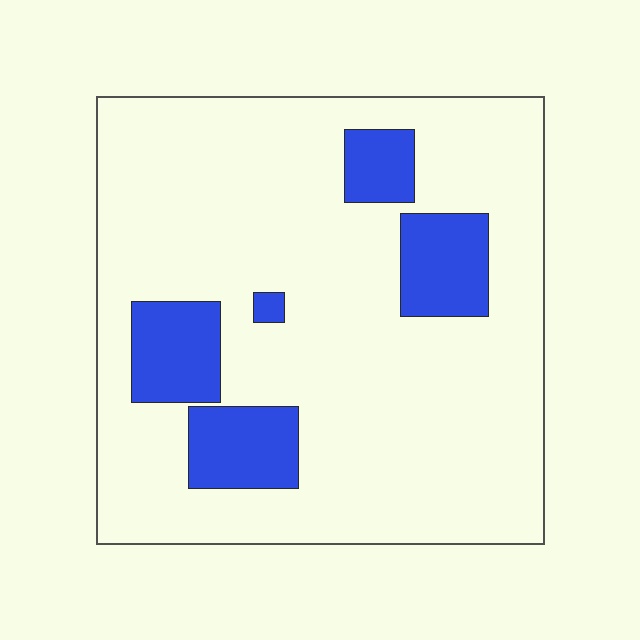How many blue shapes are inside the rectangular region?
5.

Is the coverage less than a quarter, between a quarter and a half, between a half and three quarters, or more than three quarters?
Less than a quarter.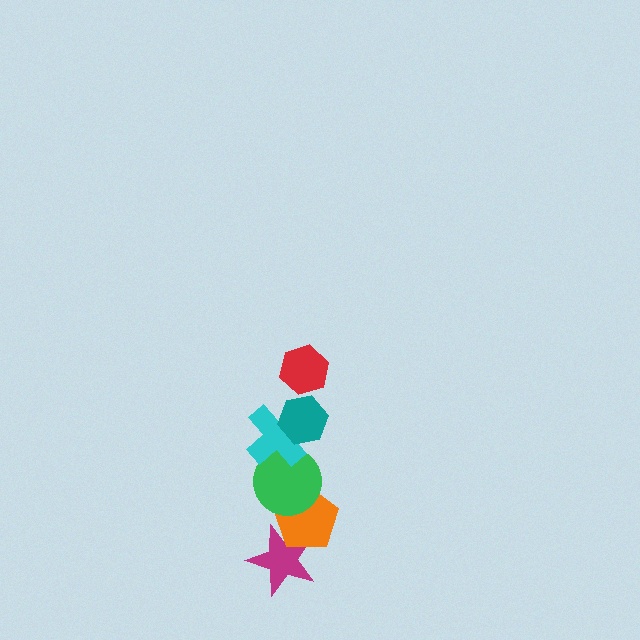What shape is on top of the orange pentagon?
The green circle is on top of the orange pentagon.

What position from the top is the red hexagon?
The red hexagon is 1st from the top.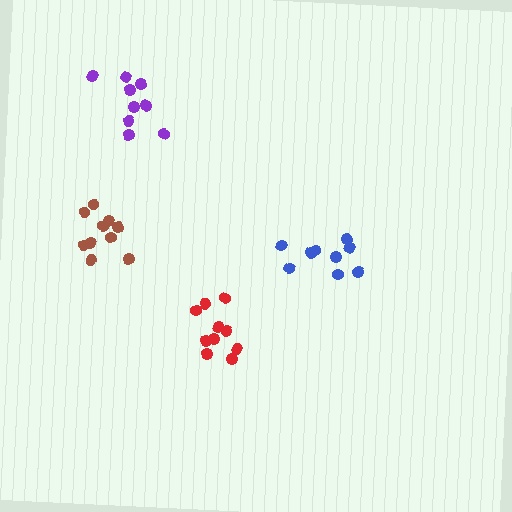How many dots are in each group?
Group 1: 10 dots, Group 2: 9 dots, Group 3: 10 dots, Group 4: 9 dots (38 total).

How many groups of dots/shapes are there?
There are 4 groups.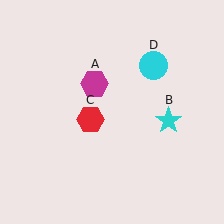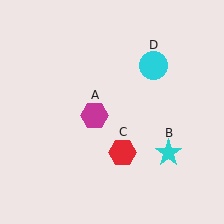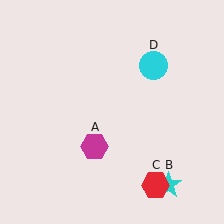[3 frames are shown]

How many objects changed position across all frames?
3 objects changed position: magenta hexagon (object A), cyan star (object B), red hexagon (object C).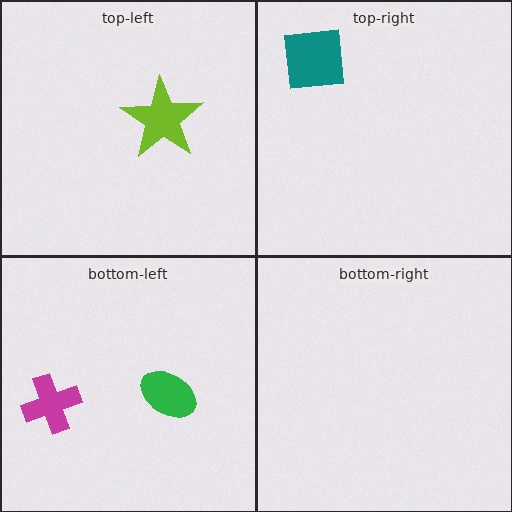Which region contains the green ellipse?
The bottom-left region.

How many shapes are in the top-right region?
1.